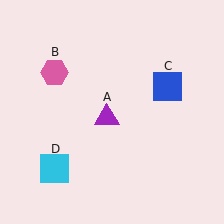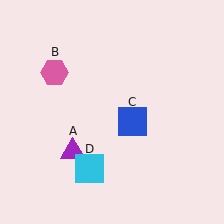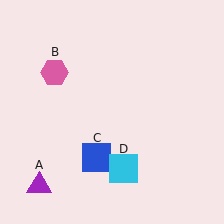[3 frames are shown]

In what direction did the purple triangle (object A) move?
The purple triangle (object A) moved down and to the left.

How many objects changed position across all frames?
3 objects changed position: purple triangle (object A), blue square (object C), cyan square (object D).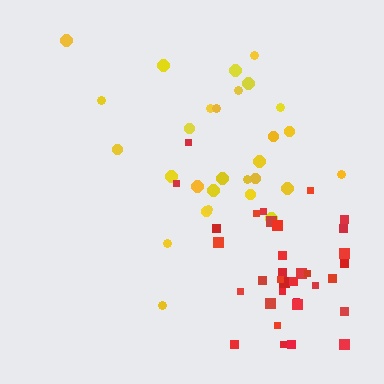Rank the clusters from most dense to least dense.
red, yellow.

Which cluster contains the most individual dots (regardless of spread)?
Red (34).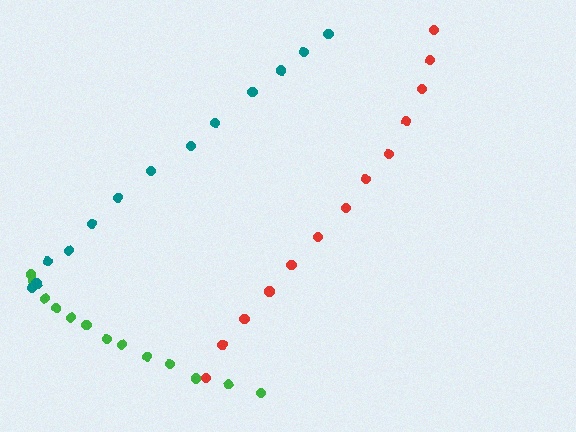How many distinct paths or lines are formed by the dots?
There are 3 distinct paths.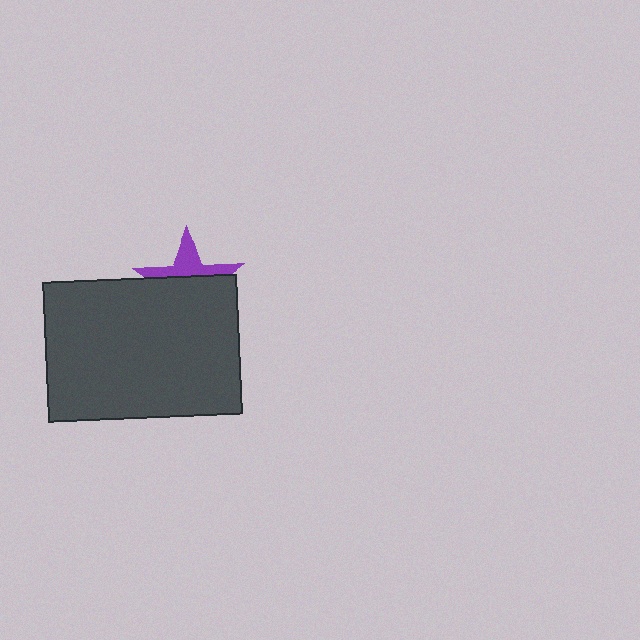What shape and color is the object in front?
The object in front is a dark gray rectangle.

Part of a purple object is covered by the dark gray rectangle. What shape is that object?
It is a star.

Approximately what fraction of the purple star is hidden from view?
Roughly 62% of the purple star is hidden behind the dark gray rectangle.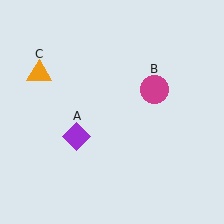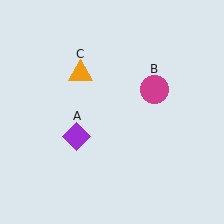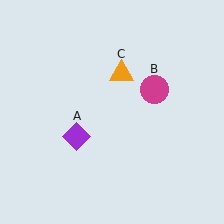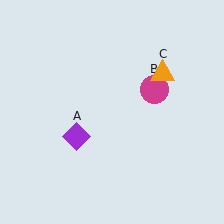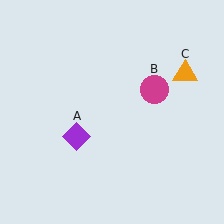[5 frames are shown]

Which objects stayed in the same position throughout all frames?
Purple diamond (object A) and magenta circle (object B) remained stationary.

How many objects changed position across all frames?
1 object changed position: orange triangle (object C).